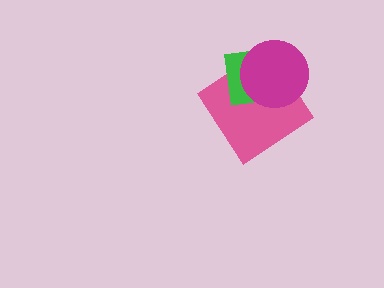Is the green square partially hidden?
Yes, it is partially covered by another shape.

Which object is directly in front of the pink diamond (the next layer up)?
The green square is directly in front of the pink diamond.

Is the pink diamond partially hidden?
Yes, it is partially covered by another shape.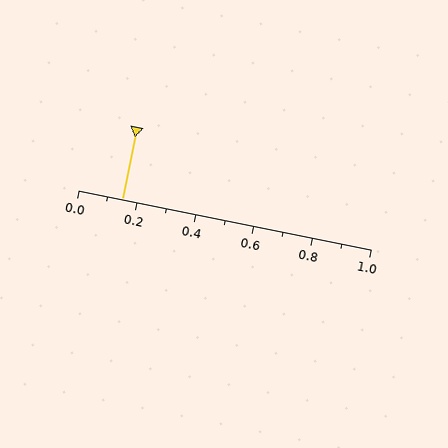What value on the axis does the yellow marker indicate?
The marker indicates approximately 0.15.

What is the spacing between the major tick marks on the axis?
The major ticks are spaced 0.2 apart.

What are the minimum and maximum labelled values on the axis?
The axis runs from 0.0 to 1.0.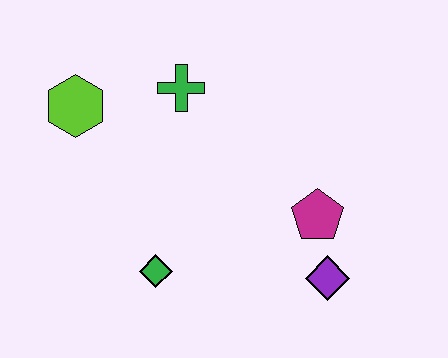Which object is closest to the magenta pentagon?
The purple diamond is closest to the magenta pentagon.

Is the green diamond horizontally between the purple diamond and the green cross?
No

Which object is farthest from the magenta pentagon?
The lime hexagon is farthest from the magenta pentagon.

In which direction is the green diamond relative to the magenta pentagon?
The green diamond is to the left of the magenta pentagon.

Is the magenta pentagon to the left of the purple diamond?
Yes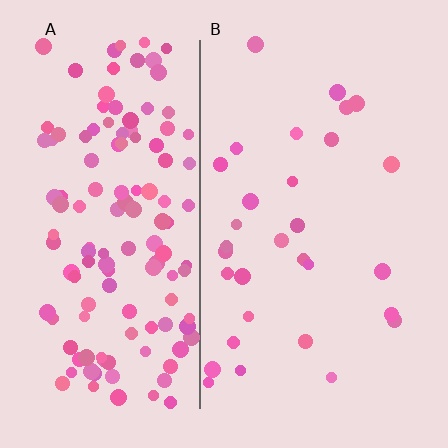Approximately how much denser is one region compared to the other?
Approximately 4.3× — region A over region B.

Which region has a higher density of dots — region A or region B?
A (the left).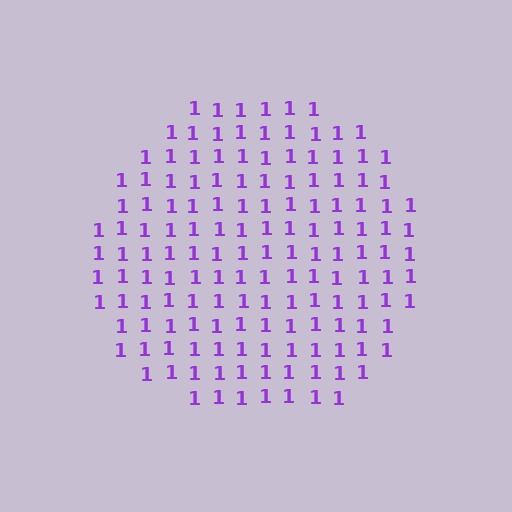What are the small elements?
The small elements are digit 1's.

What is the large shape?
The large shape is a circle.